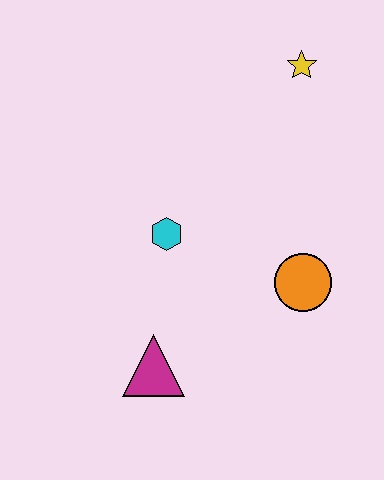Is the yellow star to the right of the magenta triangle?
Yes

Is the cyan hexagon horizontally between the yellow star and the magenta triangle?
Yes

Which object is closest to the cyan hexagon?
The magenta triangle is closest to the cyan hexagon.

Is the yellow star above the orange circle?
Yes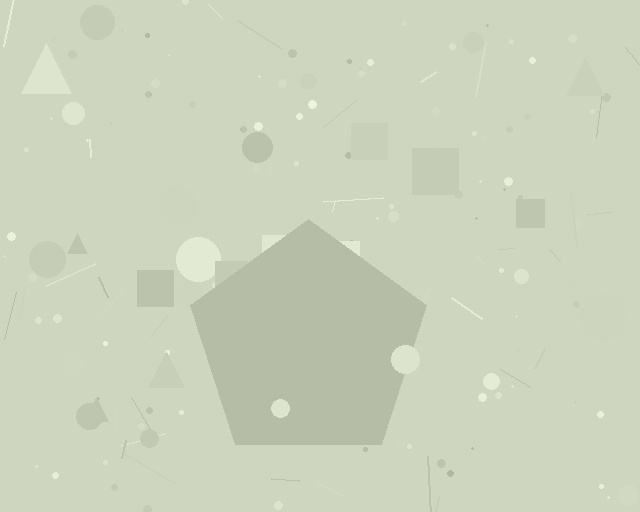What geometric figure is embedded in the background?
A pentagon is embedded in the background.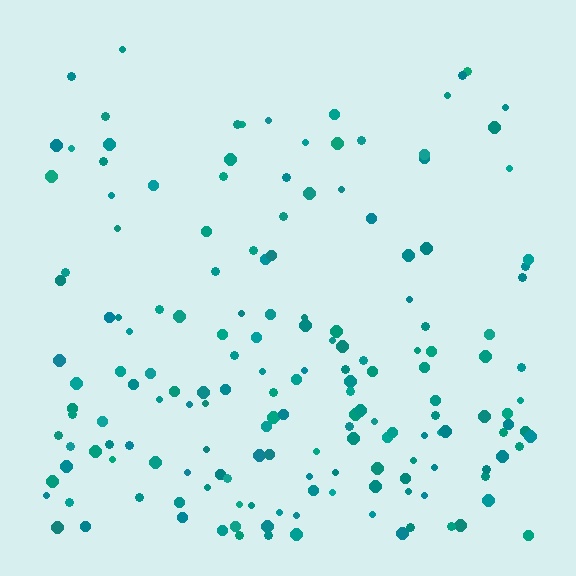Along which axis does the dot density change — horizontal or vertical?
Vertical.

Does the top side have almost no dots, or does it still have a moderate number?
Still a moderate number, just noticeably fewer than the bottom.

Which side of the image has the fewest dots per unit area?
The top.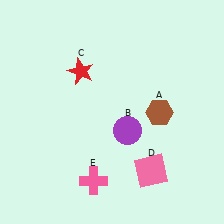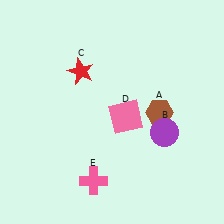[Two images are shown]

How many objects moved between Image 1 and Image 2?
2 objects moved between the two images.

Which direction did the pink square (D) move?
The pink square (D) moved up.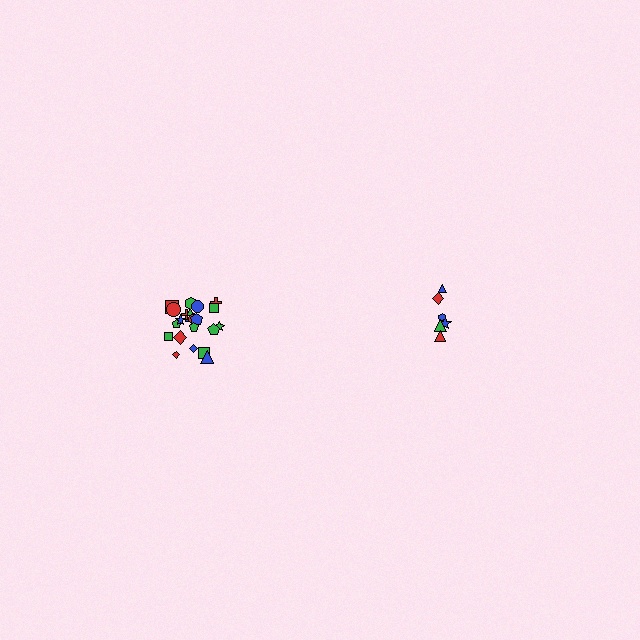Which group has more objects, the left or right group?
The left group.